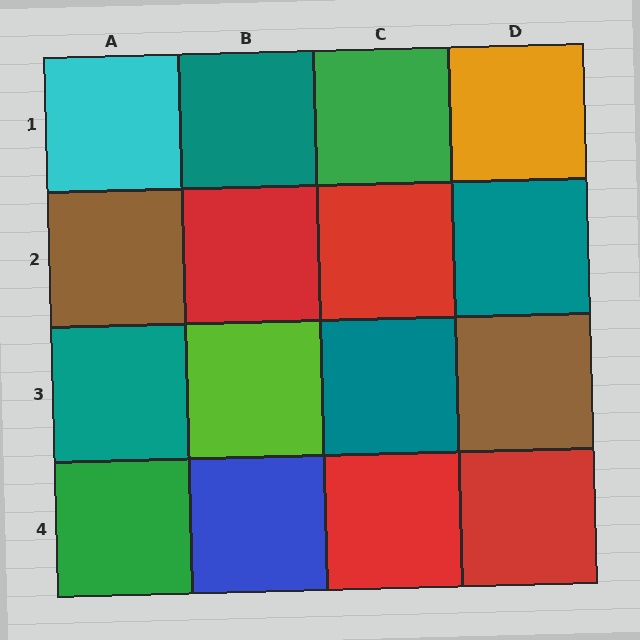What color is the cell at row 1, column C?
Green.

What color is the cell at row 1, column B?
Teal.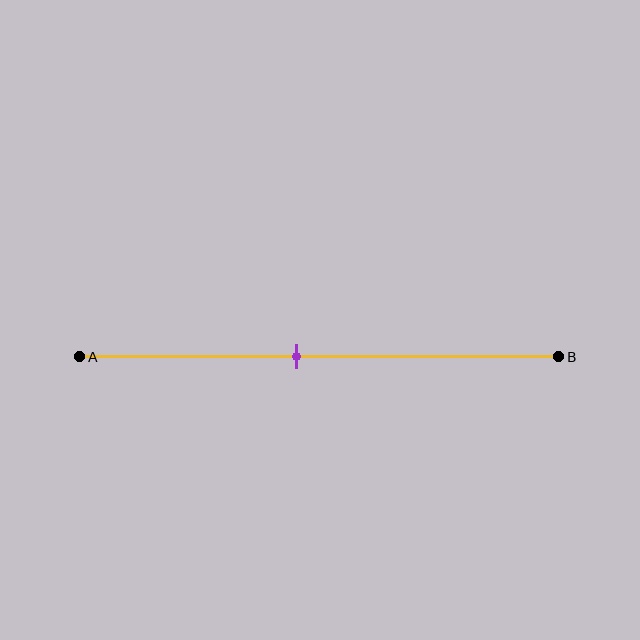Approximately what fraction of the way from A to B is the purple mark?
The purple mark is approximately 45% of the way from A to B.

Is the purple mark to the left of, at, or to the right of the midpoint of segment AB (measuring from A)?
The purple mark is to the left of the midpoint of segment AB.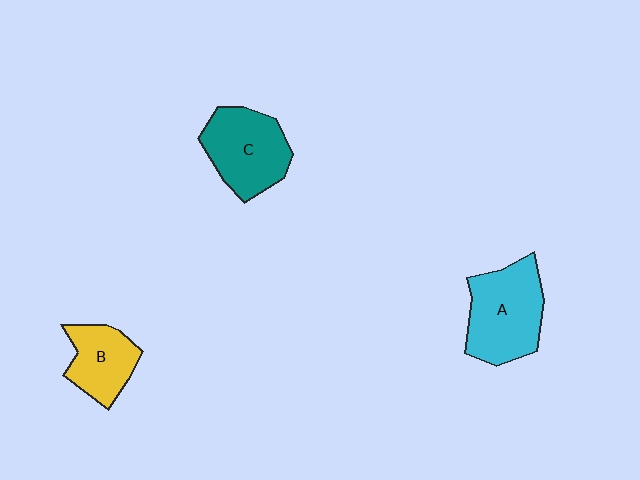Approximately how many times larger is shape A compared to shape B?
Approximately 1.5 times.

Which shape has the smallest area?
Shape B (yellow).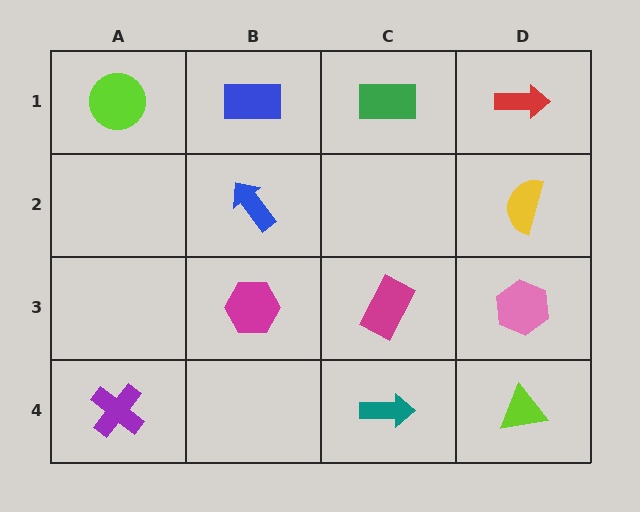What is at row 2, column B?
A blue arrow.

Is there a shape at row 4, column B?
No, that cell is empty.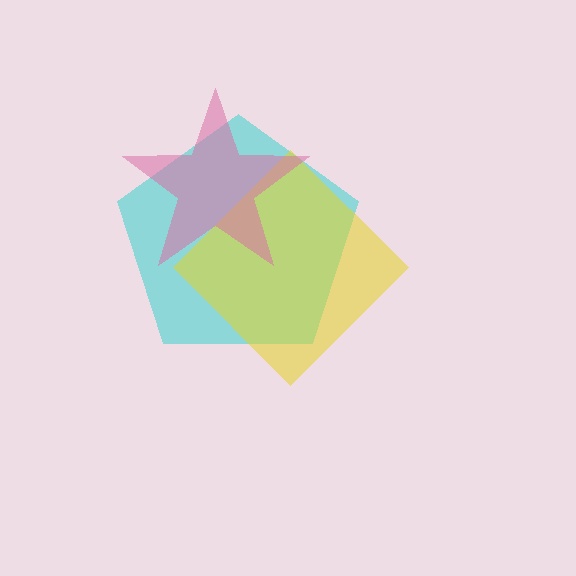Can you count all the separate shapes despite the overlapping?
Yes, there are 3 separate shapes.